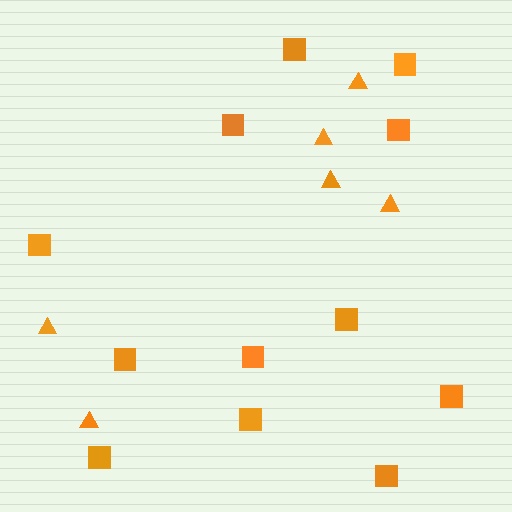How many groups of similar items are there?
There are 2 groups: one group of triangles (6) and one group of squares (12).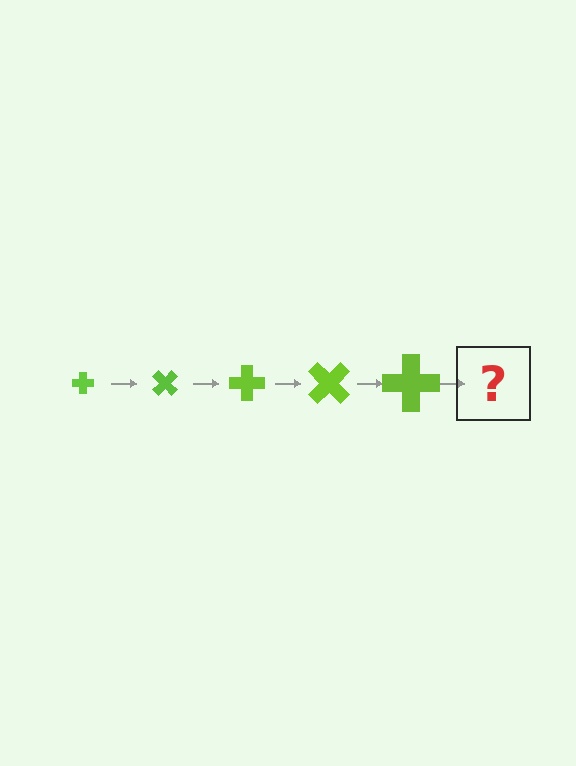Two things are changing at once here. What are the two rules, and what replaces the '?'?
The two rules are that the cross grows larger each step and it rotates 45 degrees each step. The '?' should be a cross, larger than the previous one and rotated 225 degrees from the start.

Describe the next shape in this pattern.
It should be a cross, larger than the previous one and rotated 225 degrees from the start.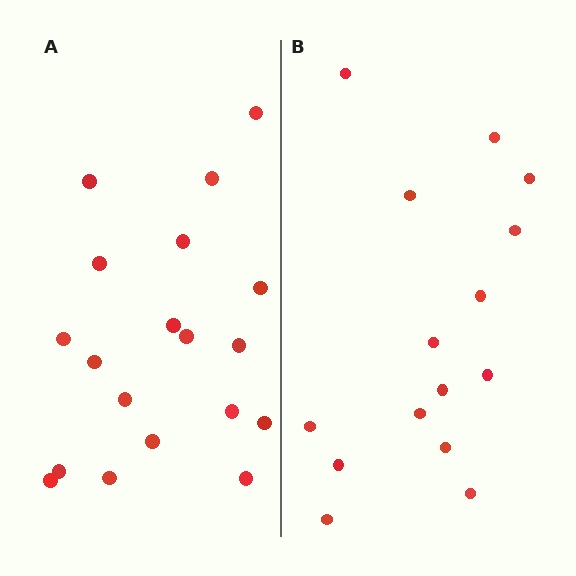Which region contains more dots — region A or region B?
Region A (the left region) has more dots.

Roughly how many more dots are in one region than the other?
Region A has about 4 more dots than region B.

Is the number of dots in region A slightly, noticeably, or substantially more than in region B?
Region A has noticeably more, but not dramatically so. The ratio is roughly 1.3 to 1.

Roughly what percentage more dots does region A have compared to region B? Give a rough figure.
About 25% more.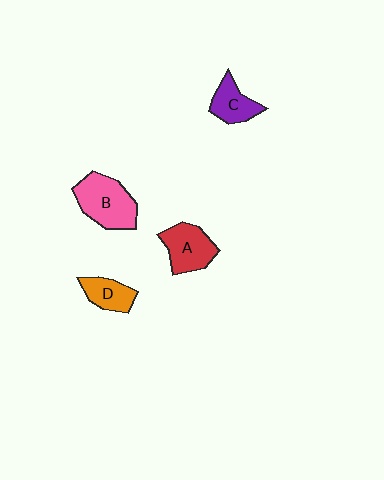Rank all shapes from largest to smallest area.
From largest to smallest: B (pink), A (red), C (purple), D (orange).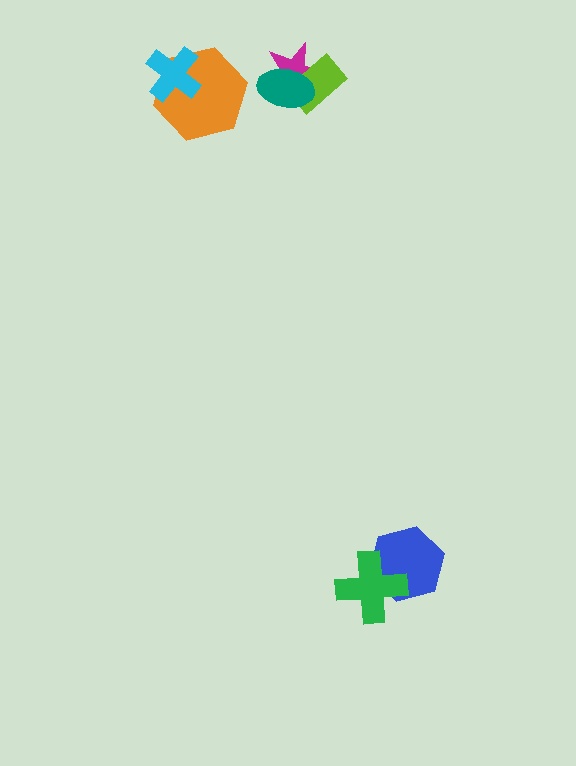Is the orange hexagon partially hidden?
Yes, it is partially covered by another shape.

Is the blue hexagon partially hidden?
Yes, it is partially covered by another shape.